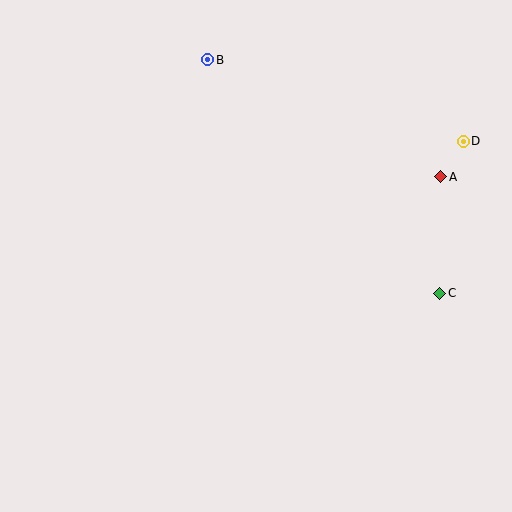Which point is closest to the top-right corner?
Point D is closest to the top-right corner.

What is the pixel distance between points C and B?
The distance between C and B is 329 pixels.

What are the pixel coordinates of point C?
Point C is at (440, 293).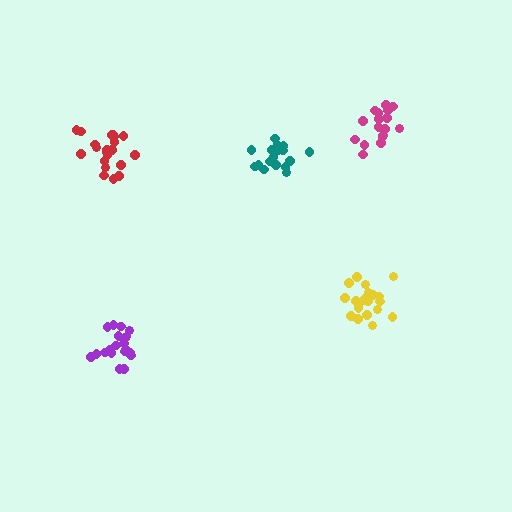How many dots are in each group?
Group 1: 21 dots, Group 2: 19 dots, Group 3: 21 dots, Group 4: 19 dots, Group 5: 20 dots (100 total).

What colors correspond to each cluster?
The clusters are colored: red, teal, yellow, magenta, purple.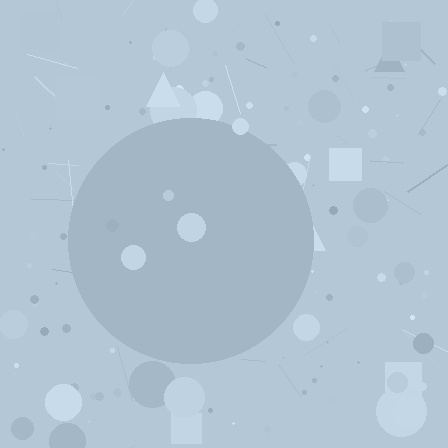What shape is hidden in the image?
A circle is hidden in the image.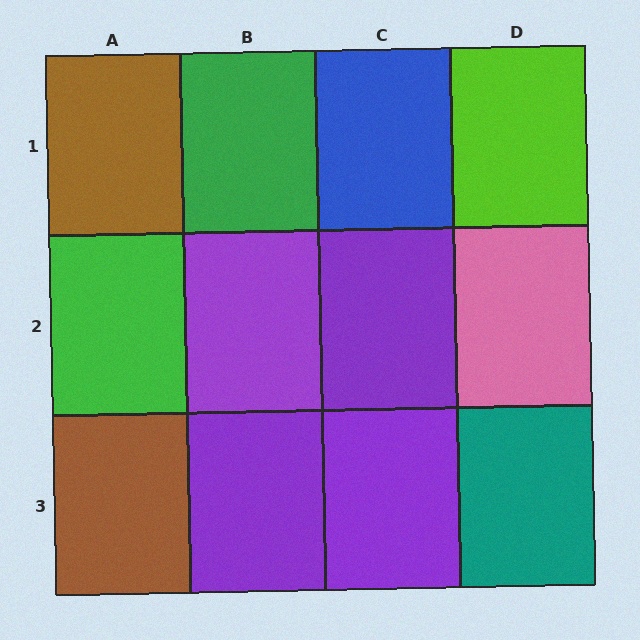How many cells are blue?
1 cell is blue.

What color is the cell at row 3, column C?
Purple.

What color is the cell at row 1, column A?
Brown.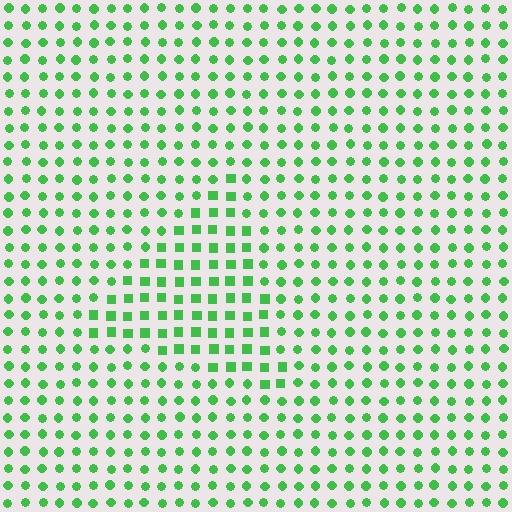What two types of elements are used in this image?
The image uses squares inside the triangle region and circles outside it.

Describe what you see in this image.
The image is filled with small green elements arranged in a uniform grid. A triangle-shaped region contains squares, while the surrounding area contains circles. The boundary is defined purely by the change in element shape.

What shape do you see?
I see a triangle.